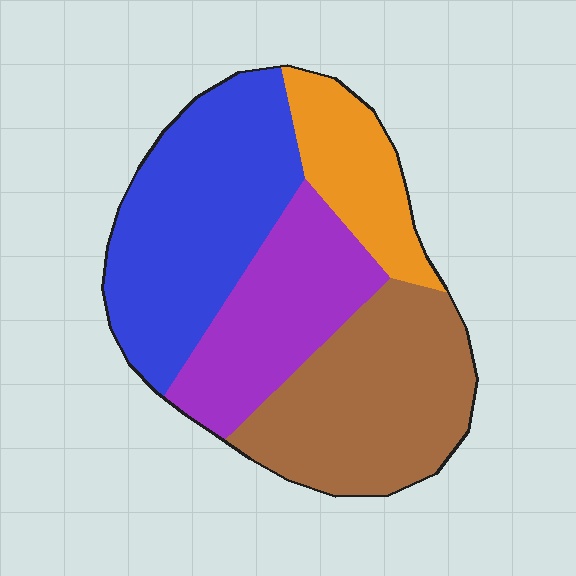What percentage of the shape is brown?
Brown covers 30% of the shape.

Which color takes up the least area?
Orange, at roughly 15%.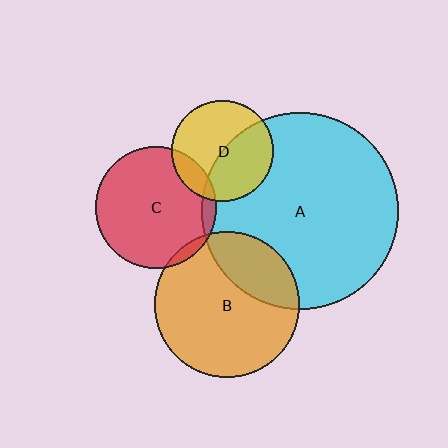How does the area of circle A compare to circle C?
Approximately 2.6 times.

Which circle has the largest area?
Circle A (cyan).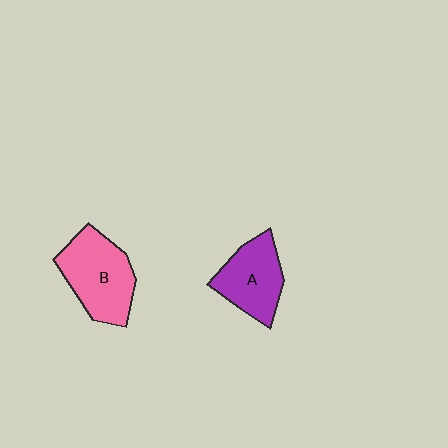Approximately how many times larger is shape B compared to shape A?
Approximately 1.2 times.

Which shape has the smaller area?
Shape A (purple).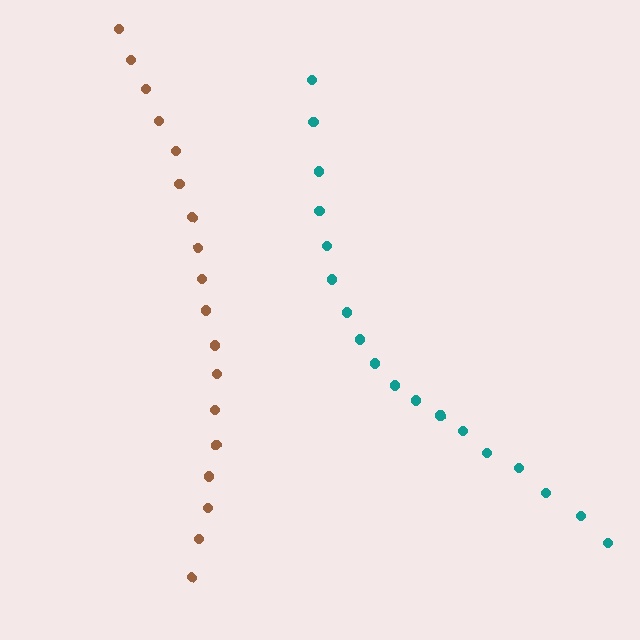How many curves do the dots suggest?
There are 2 distinct paths.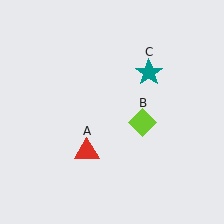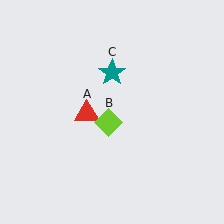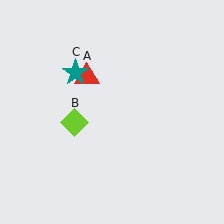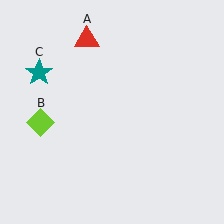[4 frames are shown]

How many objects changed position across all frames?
3 objects changed position: red triangle (object A), lime diamond (object B), teal star (object C).